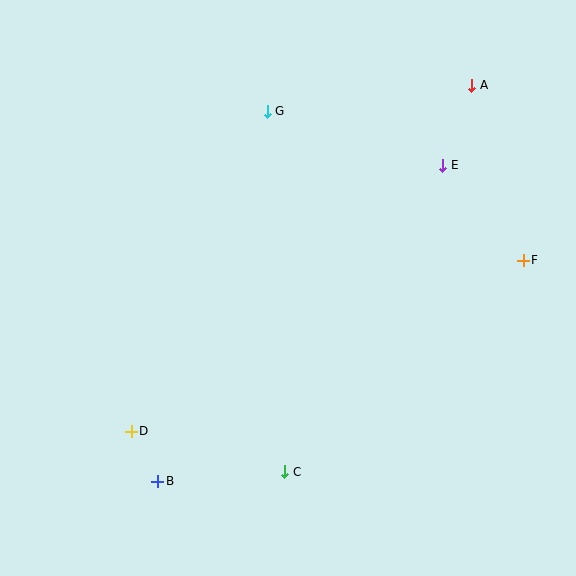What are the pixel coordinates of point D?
Point D is at (131, 431).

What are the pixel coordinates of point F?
Point F is at (523, 260).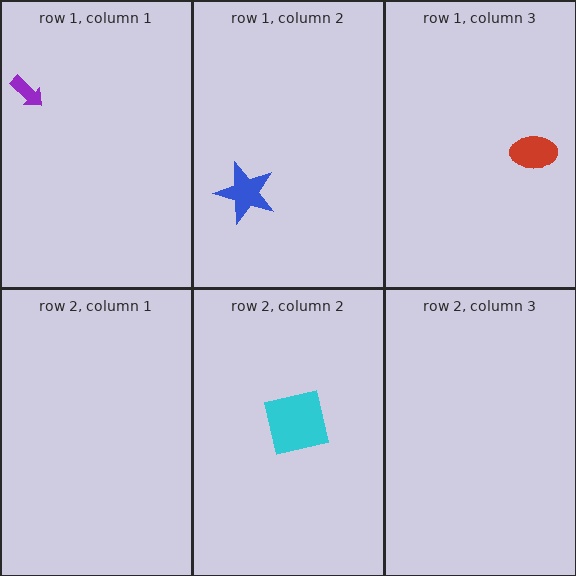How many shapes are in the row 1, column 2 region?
1.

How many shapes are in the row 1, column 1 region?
1.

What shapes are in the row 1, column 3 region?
The red ellipse.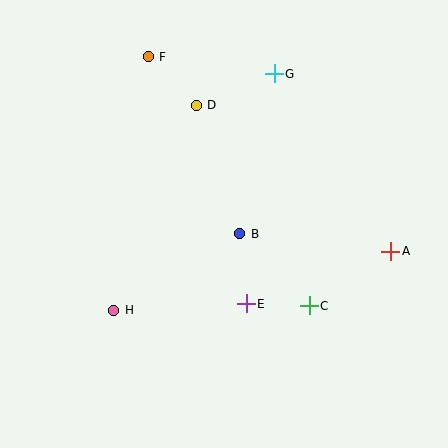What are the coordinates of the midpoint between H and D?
The midpoint between H and D is at (155, 208).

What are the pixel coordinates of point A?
Point A is at (391, 251).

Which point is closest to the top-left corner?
Point F is closest to the top-left corner.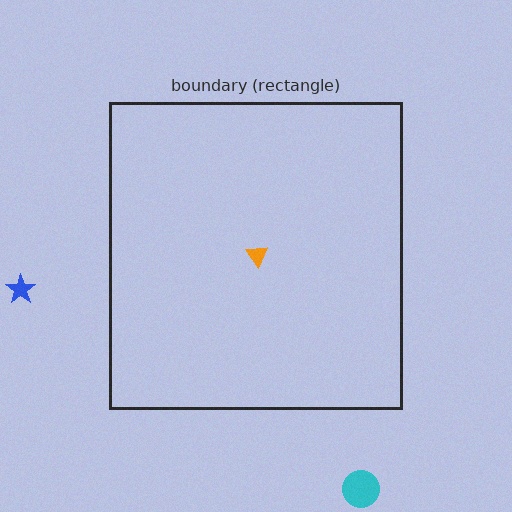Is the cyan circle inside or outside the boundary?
Outside.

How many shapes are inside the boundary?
1 inside, 2 outside.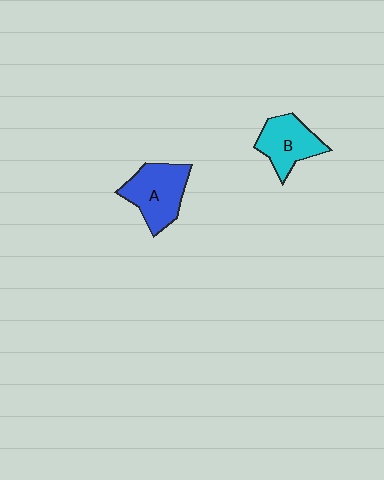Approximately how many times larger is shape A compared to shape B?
Approximately 1.2 times.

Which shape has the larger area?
Shape A (blue).